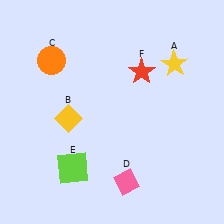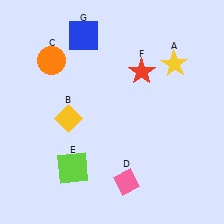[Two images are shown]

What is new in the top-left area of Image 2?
A blue square (G) was added in the top-left area of Image 2.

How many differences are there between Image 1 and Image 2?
There is 1 difference between the two images.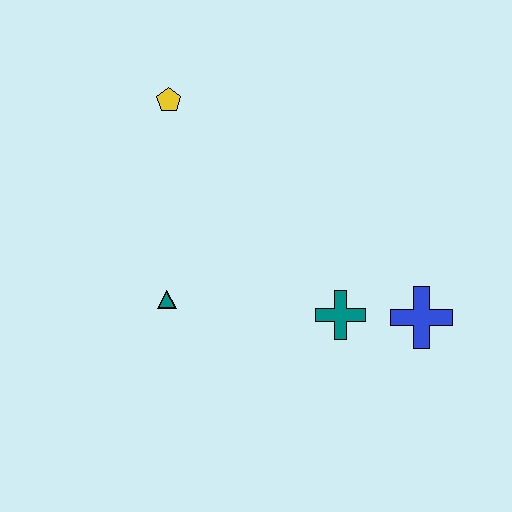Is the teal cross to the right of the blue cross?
No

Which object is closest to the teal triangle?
The teal cross is closest to the teal triangle.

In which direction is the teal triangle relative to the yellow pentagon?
The teal triangle is below the yellow pentagon.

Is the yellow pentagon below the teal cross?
No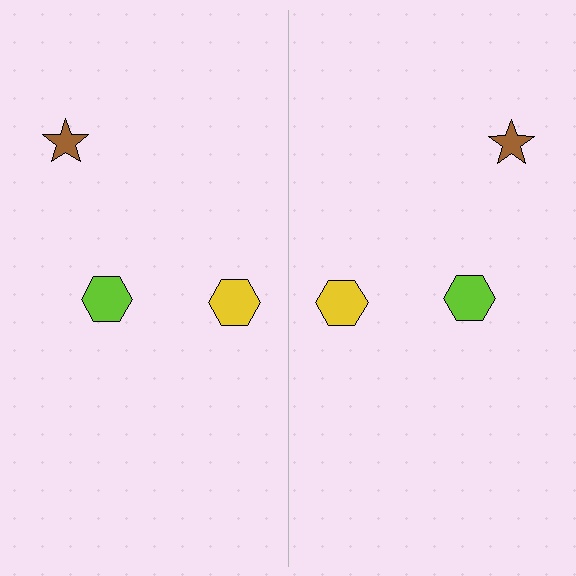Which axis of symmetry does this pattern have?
The pattern has a vertical axis of symmetry running through the center of the image.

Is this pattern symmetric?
Yes, this pattern has bilateral (reflection) symmetry.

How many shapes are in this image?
There are 6 shapes in this image.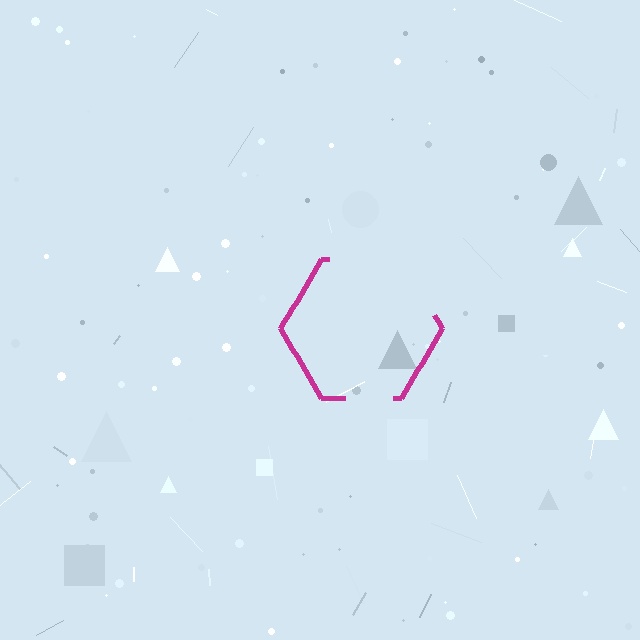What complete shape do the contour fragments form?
The contour fragments form a hexagon.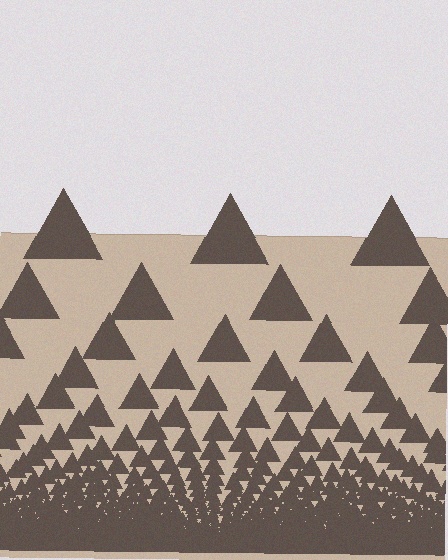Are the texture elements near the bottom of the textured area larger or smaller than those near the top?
Smaller. The gradient is inverted — elements near the bottom are smaller and denser.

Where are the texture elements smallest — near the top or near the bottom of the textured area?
Near the bottom.